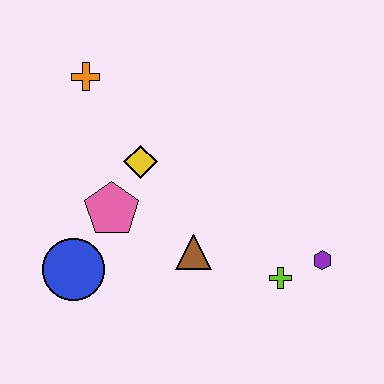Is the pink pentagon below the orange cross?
Yes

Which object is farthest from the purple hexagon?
The orange cross is farthest from the purple hexagon.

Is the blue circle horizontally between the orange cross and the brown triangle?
No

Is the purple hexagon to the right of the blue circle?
Yes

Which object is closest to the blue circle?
The pink pentagon is closest to the blue circle.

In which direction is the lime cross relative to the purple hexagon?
The lime cross is to the left of the purple hexagon.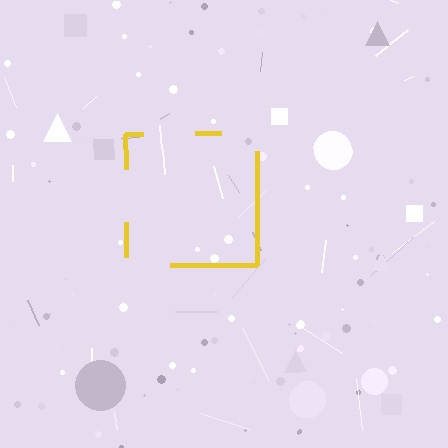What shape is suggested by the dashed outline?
The dashed outline suggests a square.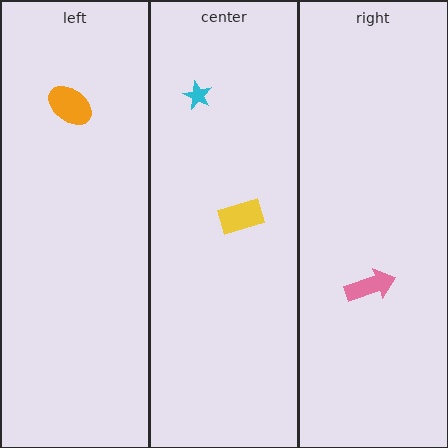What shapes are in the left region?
The orange ellipse.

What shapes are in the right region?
The pink arrow.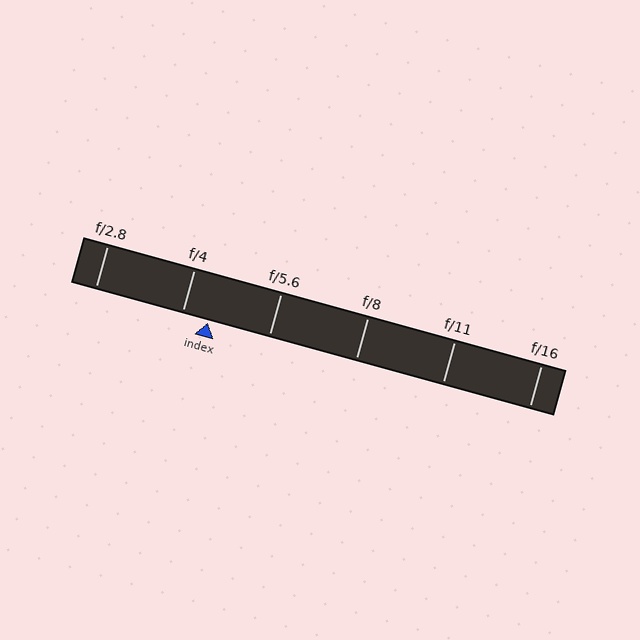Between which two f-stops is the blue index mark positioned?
The index mark is between f/4 and f/5.6.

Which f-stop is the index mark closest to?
The index mark is closest to f/4.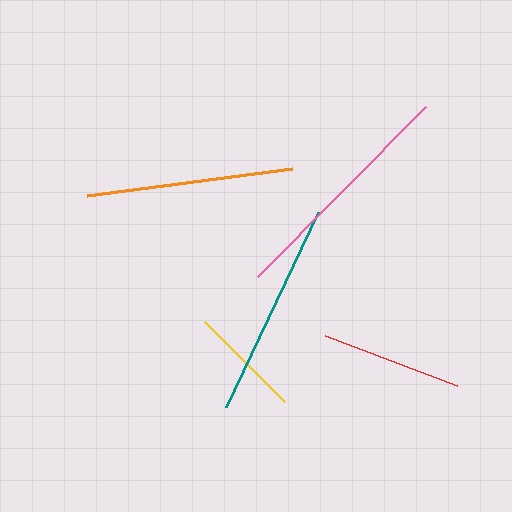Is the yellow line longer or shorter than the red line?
The red line is longer than the yellow line.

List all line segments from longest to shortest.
From longest to shortest: pink, teal, orange, red, yellow.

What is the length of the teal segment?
The teal segment is approximately 216 pixels long.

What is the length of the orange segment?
The orange segment is approximately 207 pixels long.